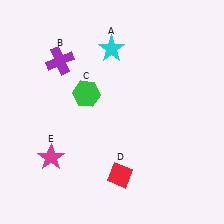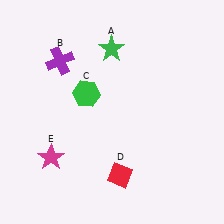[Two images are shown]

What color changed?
The star (A) changed from cyan in Image 1 to green in Image 2.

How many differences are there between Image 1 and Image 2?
There is 1 difference between the two images.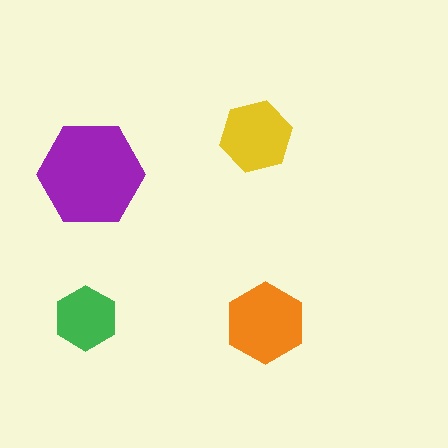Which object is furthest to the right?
The orange hexagon is rightmost.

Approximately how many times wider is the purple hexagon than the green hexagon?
About 1.5 times wider.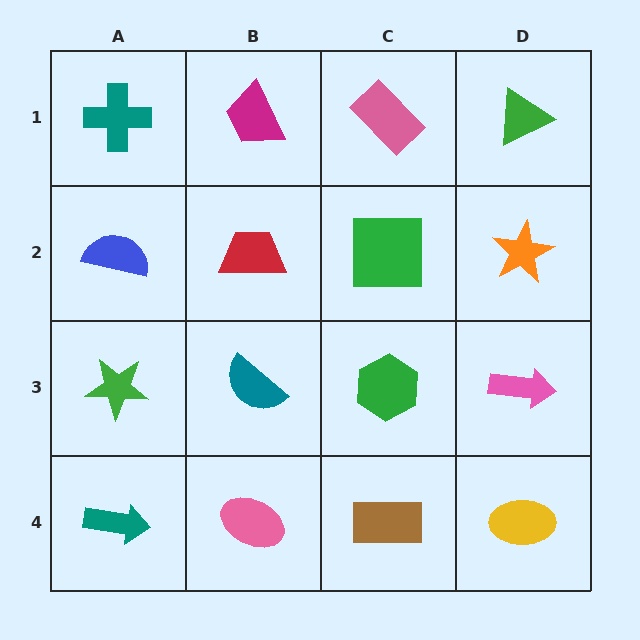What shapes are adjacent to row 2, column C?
A pink rectangle (row 1, column C), a green hexagon (row 3, column C), a red trapezoid (row 2, column B), an orange star (row 2, column D).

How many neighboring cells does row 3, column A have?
3.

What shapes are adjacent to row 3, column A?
A blue semicircle (row 2, column A), a teal arrow (row 4, column A), a teal semicircle (row 3, column B).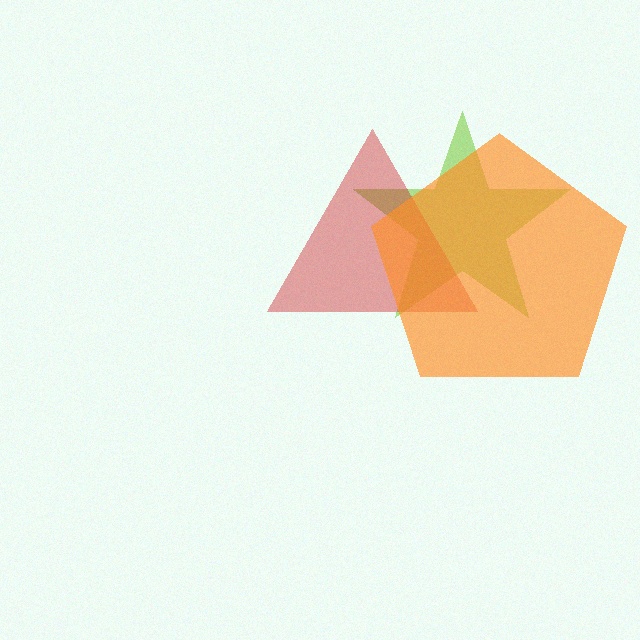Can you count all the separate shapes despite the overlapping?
Yes, there are 3 separate shapes.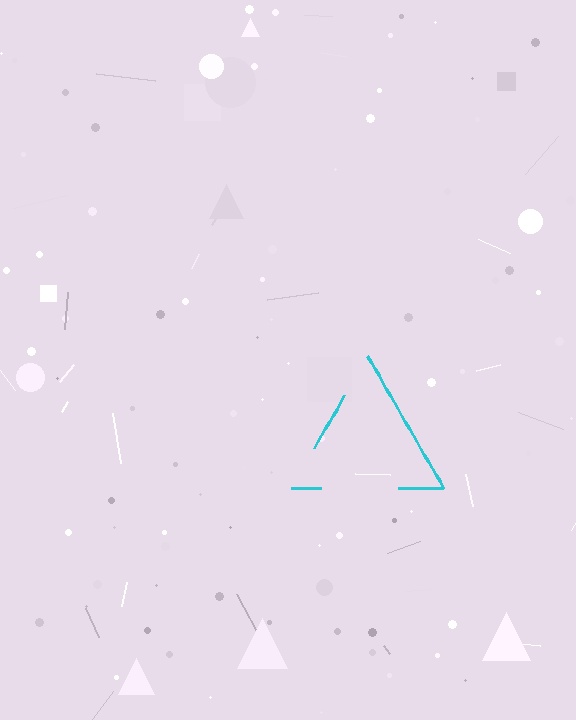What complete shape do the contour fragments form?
The contour fragments form a triangle.